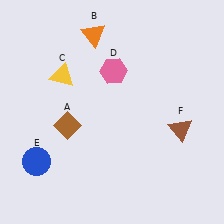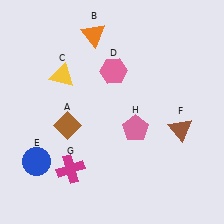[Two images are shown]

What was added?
A magenta cross (G), a pink pentagon (H) were added in Image 2.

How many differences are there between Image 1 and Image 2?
There are 2 differences between the two images.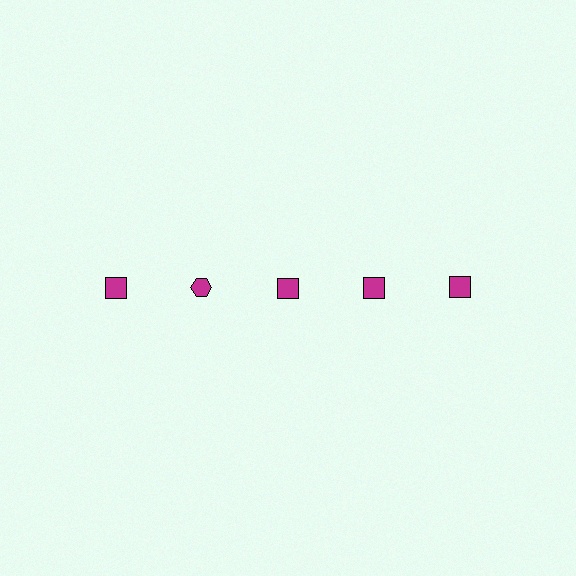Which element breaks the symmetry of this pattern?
The magenta hexagon in the top row, second from left column breaks the symmetry. All other shapes are magenta squares.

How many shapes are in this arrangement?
There are 5 shapes arranged in a grid pattern.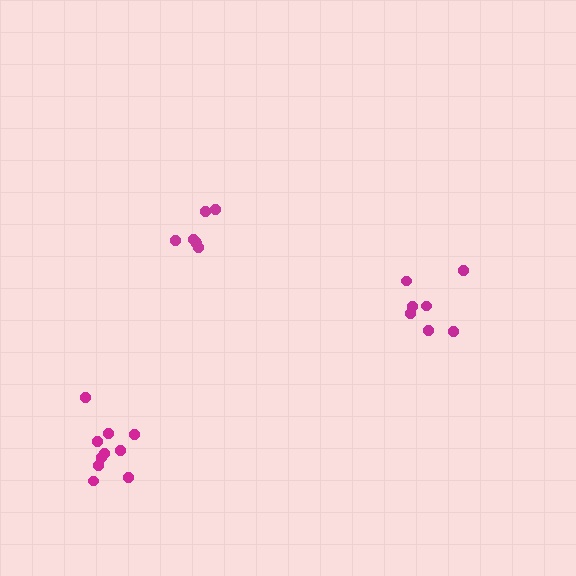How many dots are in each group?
Group 1: 7 dots, Group 2: 7 dots, Group 3: 10 dots (24 total).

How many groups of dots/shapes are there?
There are 3 groups.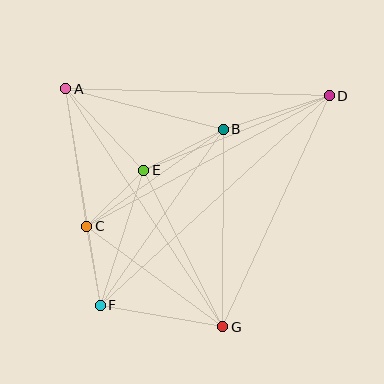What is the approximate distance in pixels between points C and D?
The distance between C and D is approximately 275 pixels.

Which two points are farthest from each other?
Points D and F are farthest from each other.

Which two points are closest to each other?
Points C and E are closest to each other.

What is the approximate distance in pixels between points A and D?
The distance between A and D is approximately 263 pixels.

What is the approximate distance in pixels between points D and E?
The distance between D and E is approximately 200 pixels.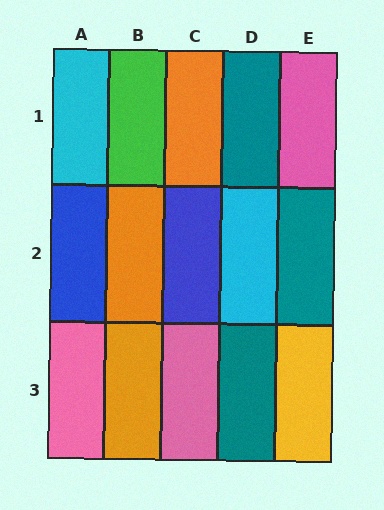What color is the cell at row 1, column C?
Orange.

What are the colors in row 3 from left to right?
Pink, orange, pink, teal, yellow.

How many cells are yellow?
1 cell is yellow.